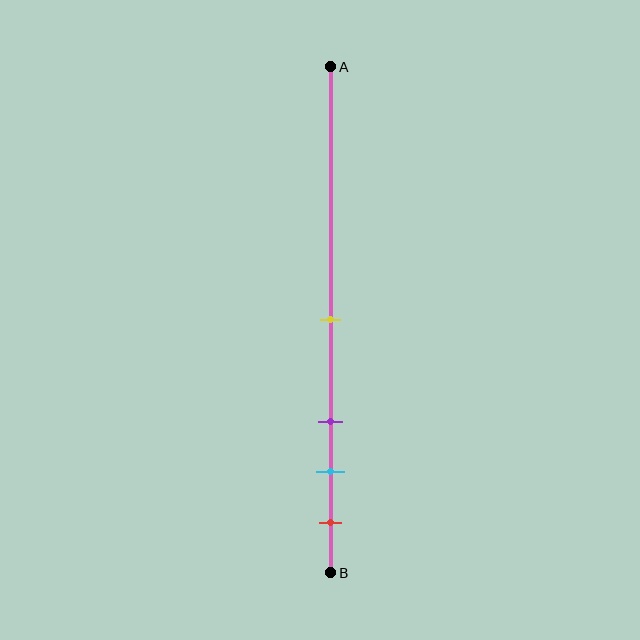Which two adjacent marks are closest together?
The cyan and red marks are the closest adjacent pair.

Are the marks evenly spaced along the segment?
No, the marks are not evenly spaced.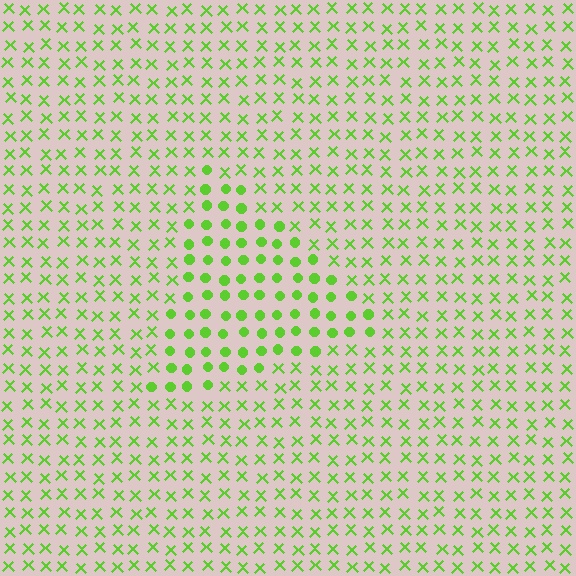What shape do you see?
I see a triangle.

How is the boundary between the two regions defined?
The boundary is defined by a change in element shape: circles inside vs. X marks outside. All elements share the same color and spacing.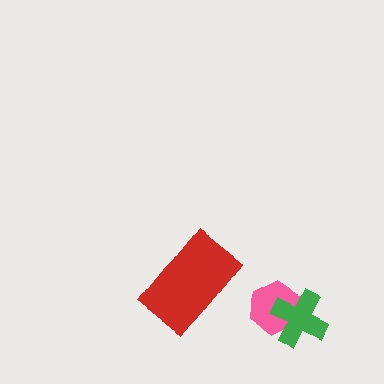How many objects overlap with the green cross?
1 object overlaps with the green cross.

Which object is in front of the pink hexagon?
The green cross is in front of the pink hexagon.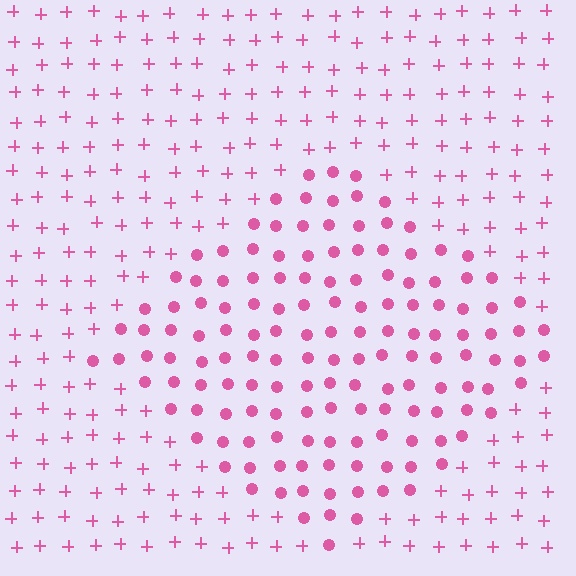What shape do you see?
I see a diamond.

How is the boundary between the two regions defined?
The boundary is defined by a change in element shape: circles inside vs. plus signs outside. All elements share the same color and spacing.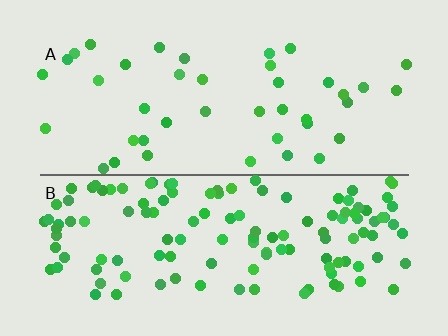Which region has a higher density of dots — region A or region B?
B (the bottom).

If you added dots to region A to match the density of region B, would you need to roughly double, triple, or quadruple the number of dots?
Approximately triple.